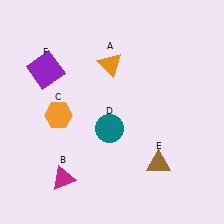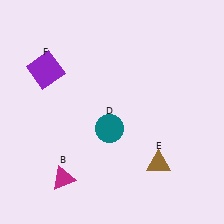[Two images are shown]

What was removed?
The orange hexagon (C), the orange triangle (A) were removed in Image 2.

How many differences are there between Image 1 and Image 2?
There are 2 differences between the two images.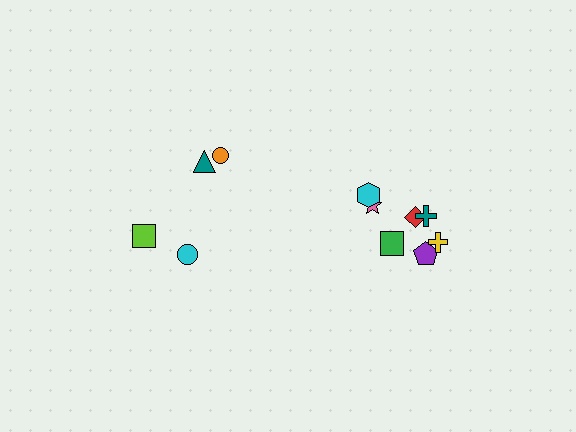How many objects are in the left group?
There are 4 objects.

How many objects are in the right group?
There are 7 objects.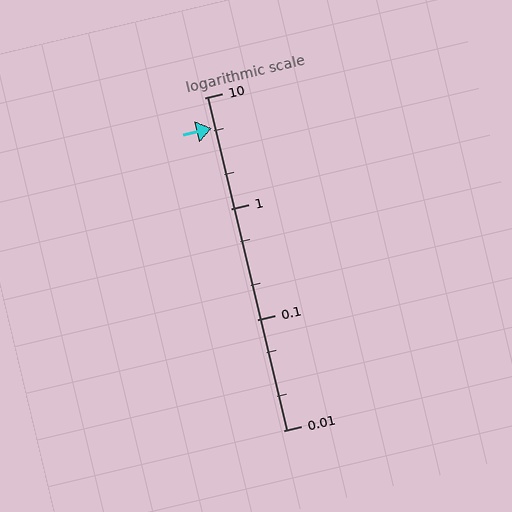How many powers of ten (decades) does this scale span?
The scale spans 3 decades, from 0.01 to 10.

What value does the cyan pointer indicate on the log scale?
The pointer indicates approximately 5.3.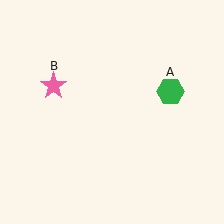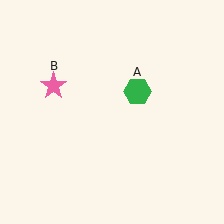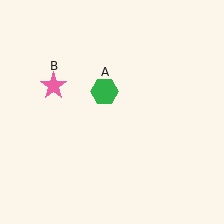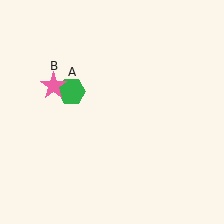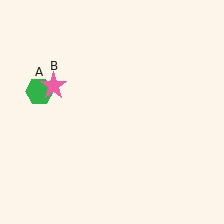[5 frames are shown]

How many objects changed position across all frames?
1 object changed position: green hexagon (object A).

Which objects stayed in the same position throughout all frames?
Pink star (object B) remained stationary.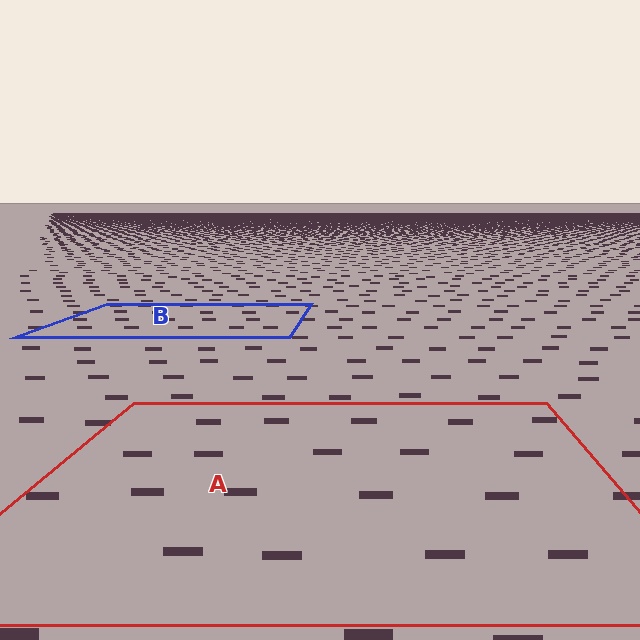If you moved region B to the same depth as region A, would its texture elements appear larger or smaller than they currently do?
They would appear larger. At a closer depth, the same texture elements are projected at a bigger on-screen size.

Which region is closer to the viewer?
Region A is closer. The texture elements there are larger and more spread out.